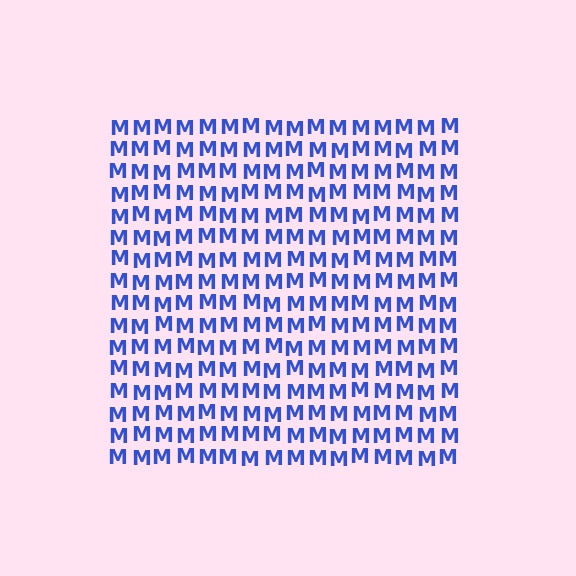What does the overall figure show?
The overall figure shows a square.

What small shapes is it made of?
It is made of small letter M's.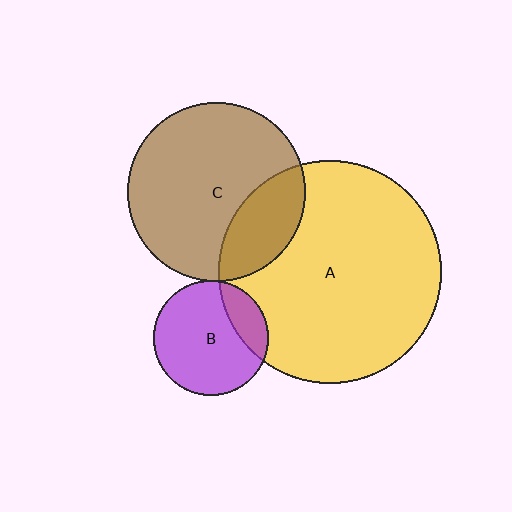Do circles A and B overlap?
Yes.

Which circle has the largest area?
Circle A (yellow).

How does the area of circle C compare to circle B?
Approximately 2.4 times.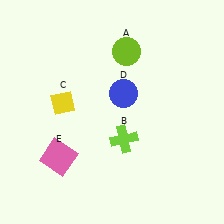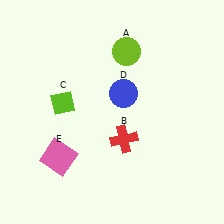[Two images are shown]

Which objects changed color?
B changed from lime to red. C changed from yellow to lime.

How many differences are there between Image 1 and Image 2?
There are 2 differences between the two images.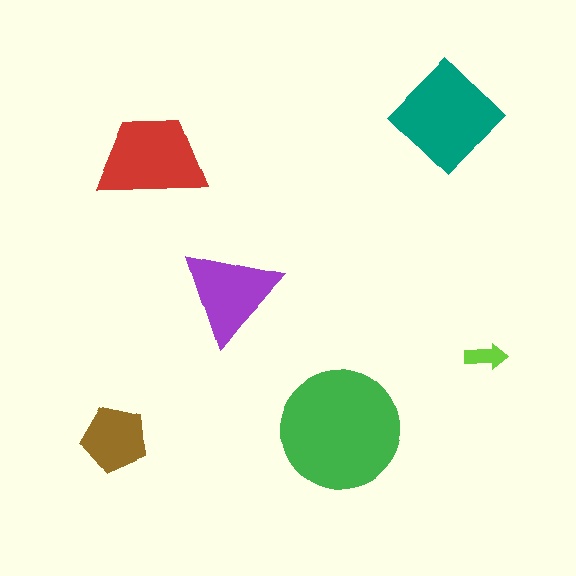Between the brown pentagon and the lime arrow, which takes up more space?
The brown pentagon.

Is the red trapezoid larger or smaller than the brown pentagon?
Larger.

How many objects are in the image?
There are 6 objects in the image.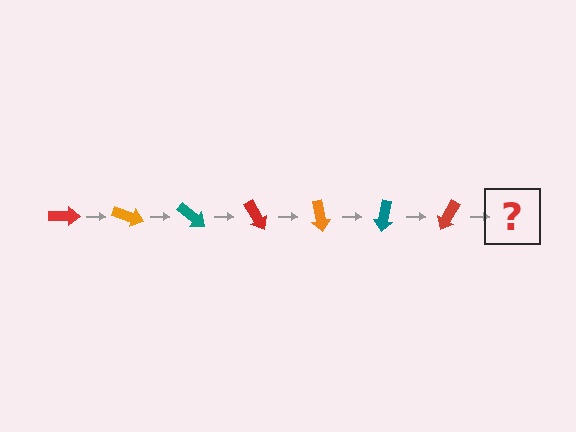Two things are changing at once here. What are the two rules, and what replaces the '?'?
The two rules are that it rotates 20 degrees each step and the color cycles through red, orange, and teal. The '?' should be an orange arrow, rotated 140 degrees from the start.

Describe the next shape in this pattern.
It should be an orange arrow, rotated 140 degrees from the start.